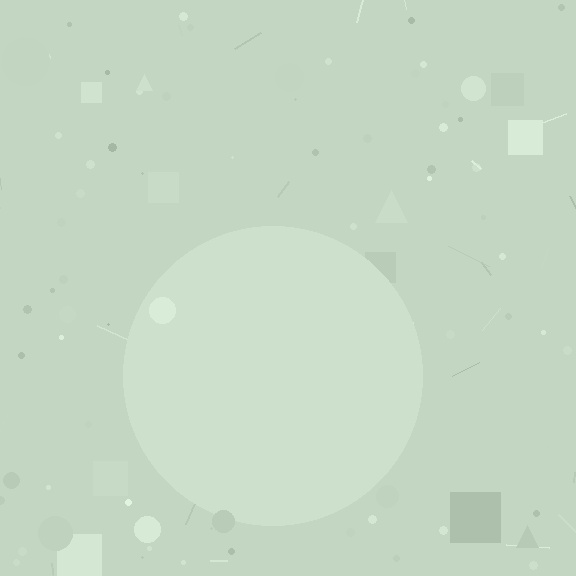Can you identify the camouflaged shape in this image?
The camouflaged shape is a circle.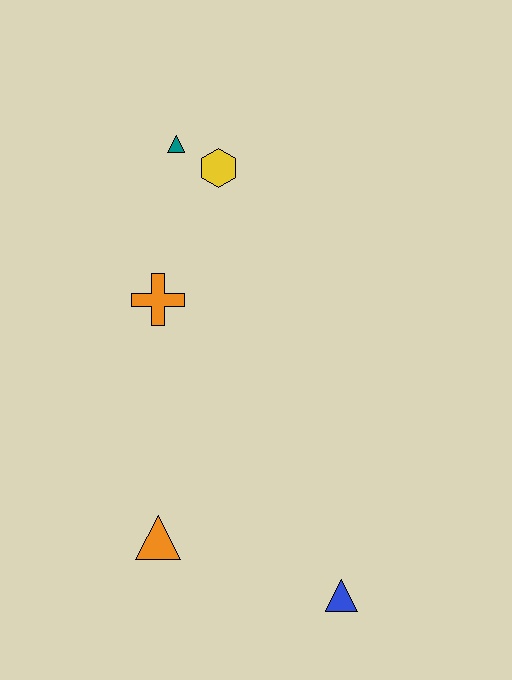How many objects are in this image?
There are 5 objects.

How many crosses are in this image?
There is 1 cross.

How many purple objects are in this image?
There are no purple objects.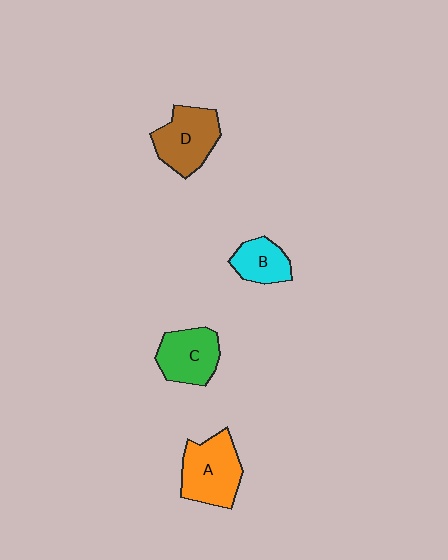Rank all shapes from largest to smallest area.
From largest to smallest: A (orange), D (brown), C (green), B (cyan).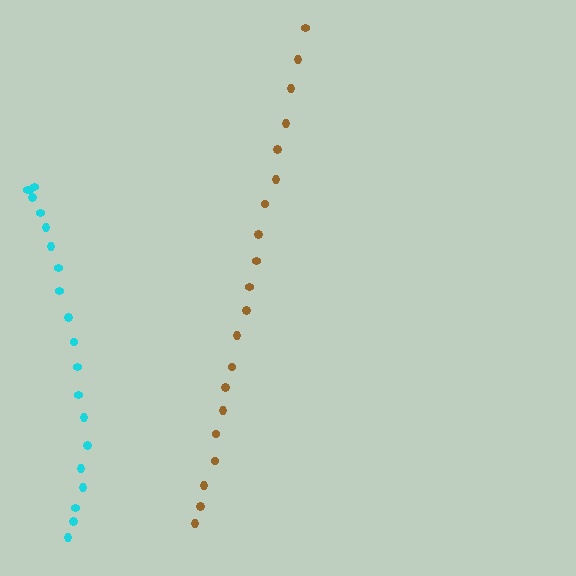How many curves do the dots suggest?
There are 2 distinct paths.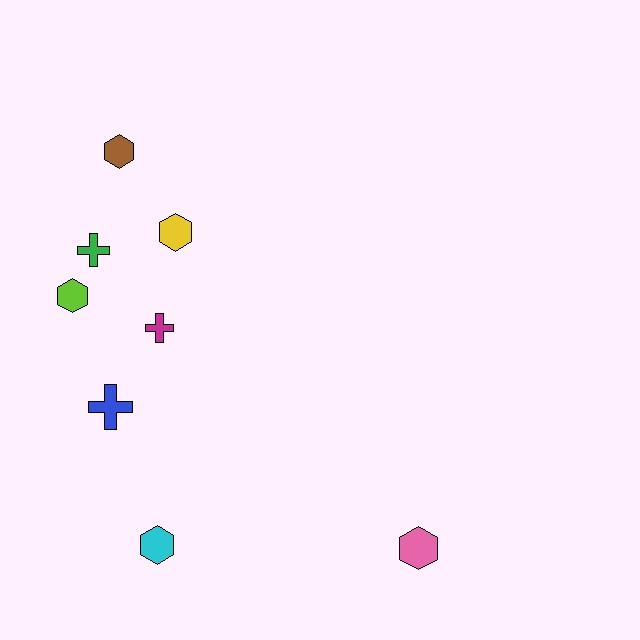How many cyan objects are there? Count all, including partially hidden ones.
There is 1 cyan object.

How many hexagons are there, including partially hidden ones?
There are 5 hexagons.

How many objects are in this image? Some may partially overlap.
There are 8 objects.